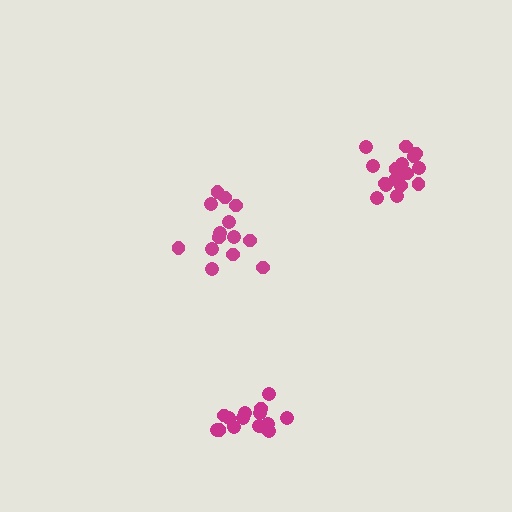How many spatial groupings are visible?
There are 3 spatial groupings.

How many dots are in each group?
Group 1: 14 dots, Group 2: 17 dots, Group 3: 15 dots (46 total).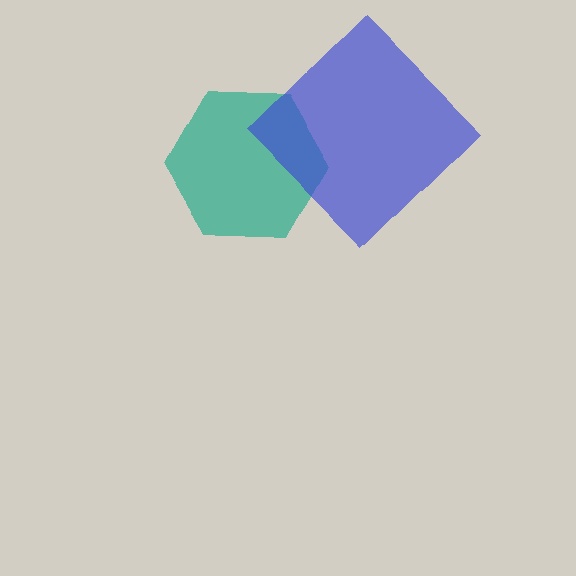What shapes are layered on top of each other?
The layered shapes are: a teal hexagon, a blue diamond.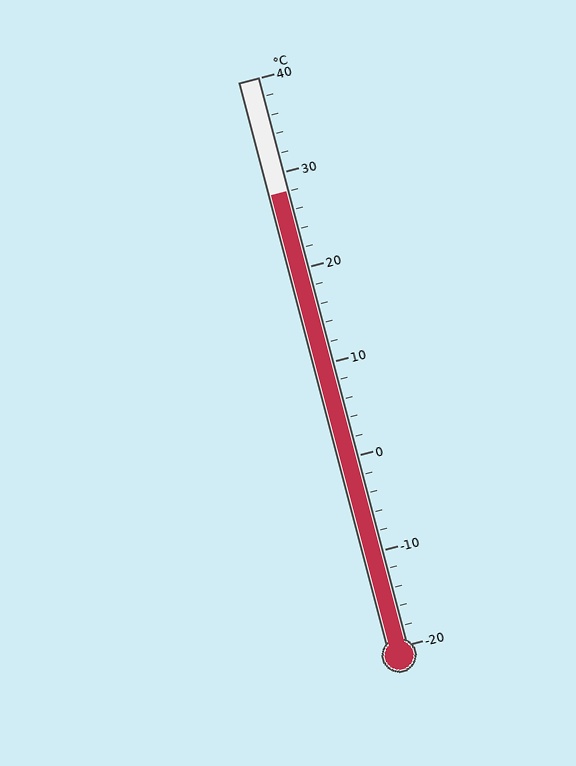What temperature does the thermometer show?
The thermometer shows approximately 28°C.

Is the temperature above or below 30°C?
The temperature is below 30°C.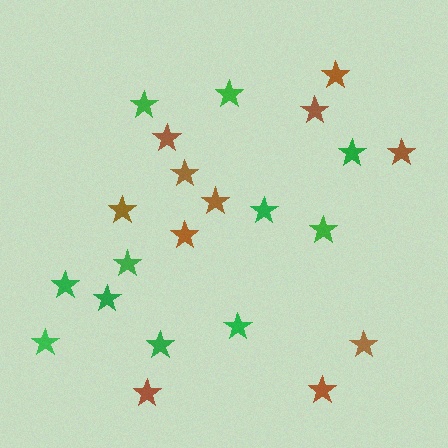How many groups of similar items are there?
There are 2 groups: one group of brown stars (11) and one group of green stars (11).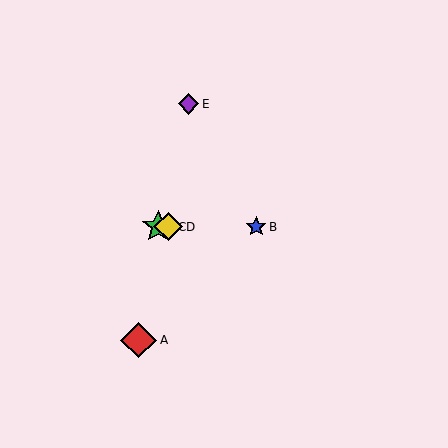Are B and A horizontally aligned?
No, B is at y≈227 and A is at y≈340.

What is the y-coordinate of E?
Object E is at y≈104.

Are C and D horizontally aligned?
Yes, both are at y≈227.